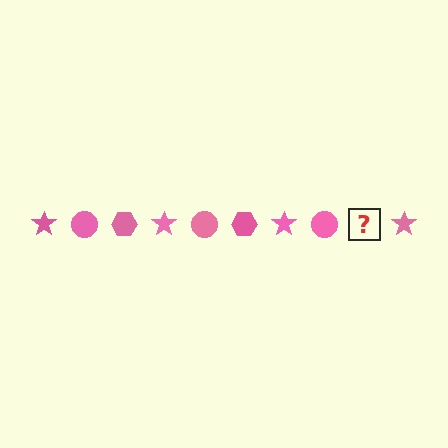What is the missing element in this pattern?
The missing element is a pink hexagon.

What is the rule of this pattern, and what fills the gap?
The rule is that the pattern cycles through star, circle, hexagon shapes in pink. The gap should be filled with a pink hexagon.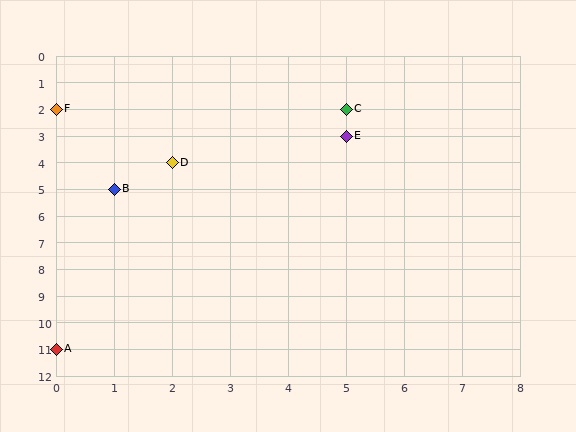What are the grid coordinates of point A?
Point A is at grid coordinates (0, 11).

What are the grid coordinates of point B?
Point B is at grid coordinates (1, 5).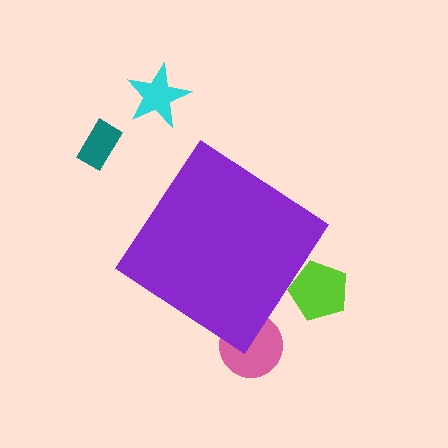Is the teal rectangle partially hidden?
No, the teal rectangle is fully visible.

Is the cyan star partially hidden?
No, the cyan star is fully visible.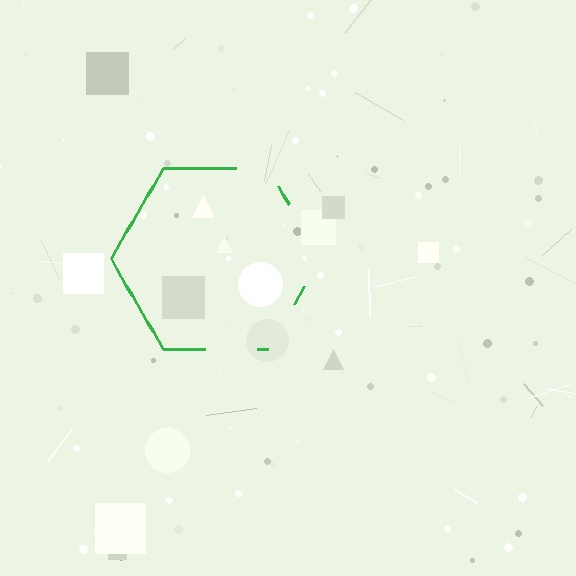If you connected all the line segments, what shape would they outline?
They would outline a hexagon.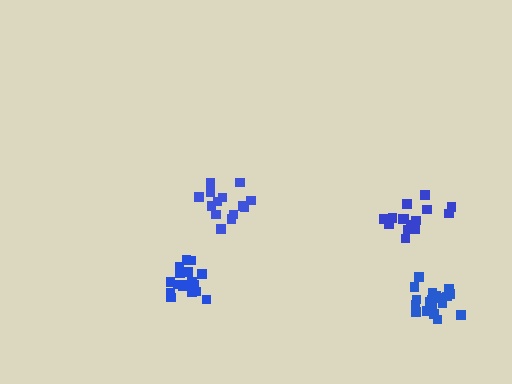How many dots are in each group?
Group 1: 17 dots, Group 2: 20 dots, Group 3: 15 dots, Group 4: 14 dots (66 total).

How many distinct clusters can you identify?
There are 4 distinct clusters.